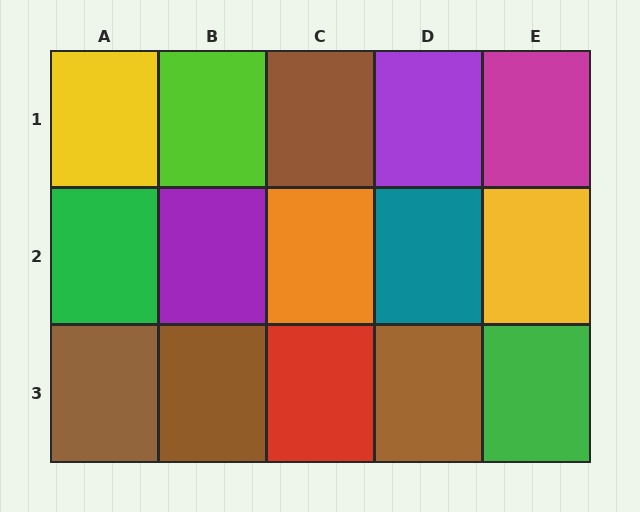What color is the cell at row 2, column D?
Teal.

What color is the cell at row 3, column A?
Brown.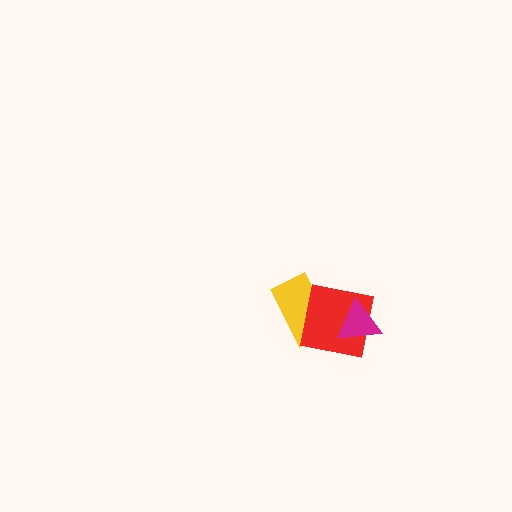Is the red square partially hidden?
Yes, it is partially covered by another shape.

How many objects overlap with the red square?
2 objects overlap with the red square.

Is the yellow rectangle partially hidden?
Yes, it is partially covered by another shape.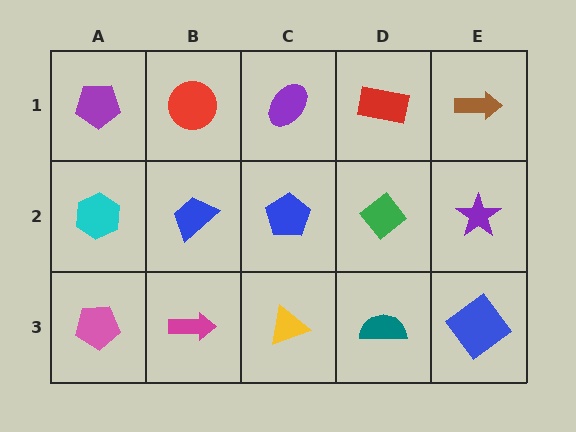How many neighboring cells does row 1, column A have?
2.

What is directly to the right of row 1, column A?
A red circle.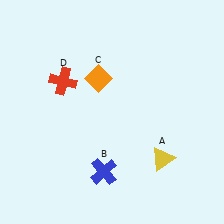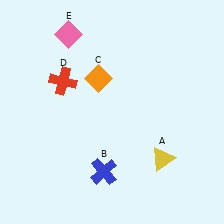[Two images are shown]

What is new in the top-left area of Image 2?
A pink diamond (E) was added in the top-left area of Image 2.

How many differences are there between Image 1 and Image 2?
There is 1 difference between the two images.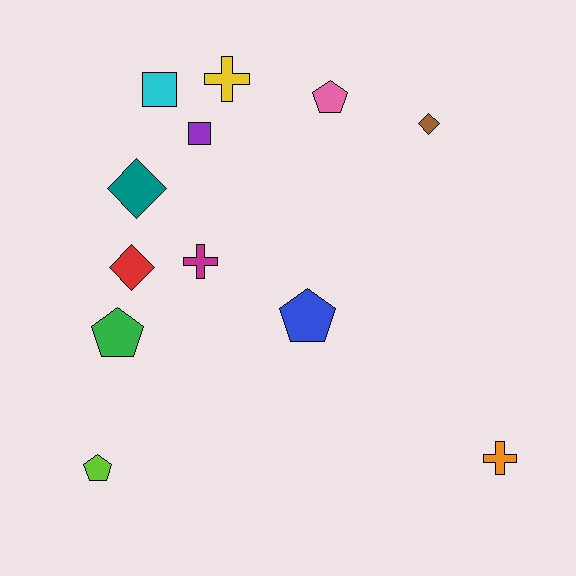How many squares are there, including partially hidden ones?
There are 2 squares.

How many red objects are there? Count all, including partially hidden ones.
There is 1 red object.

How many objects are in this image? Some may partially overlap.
There are 12 objects.